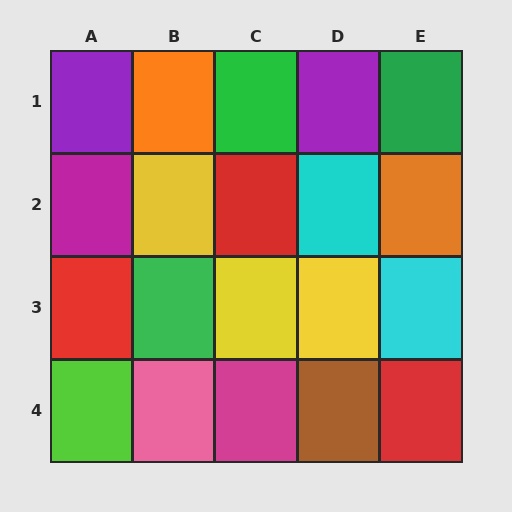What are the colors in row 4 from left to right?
Lime, pink, magenta, brown, red.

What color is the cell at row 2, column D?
Cyan.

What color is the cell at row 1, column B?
Orange.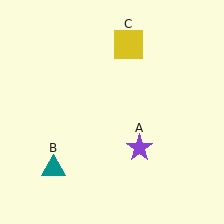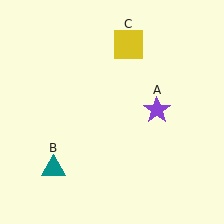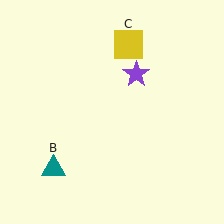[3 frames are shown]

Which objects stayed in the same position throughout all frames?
Teal triangle (object B) and yellow square (object C) remained stationary.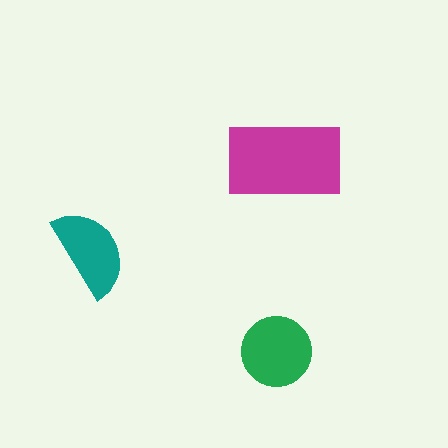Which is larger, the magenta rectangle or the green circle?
The magenta rectangle.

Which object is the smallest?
The teal semicircle.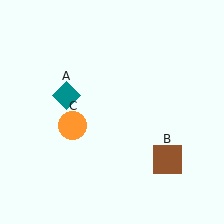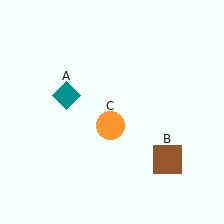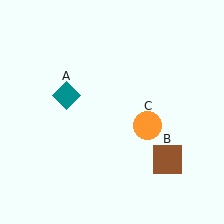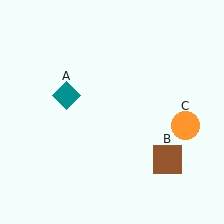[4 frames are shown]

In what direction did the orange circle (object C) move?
The orange circle (object C) moved right.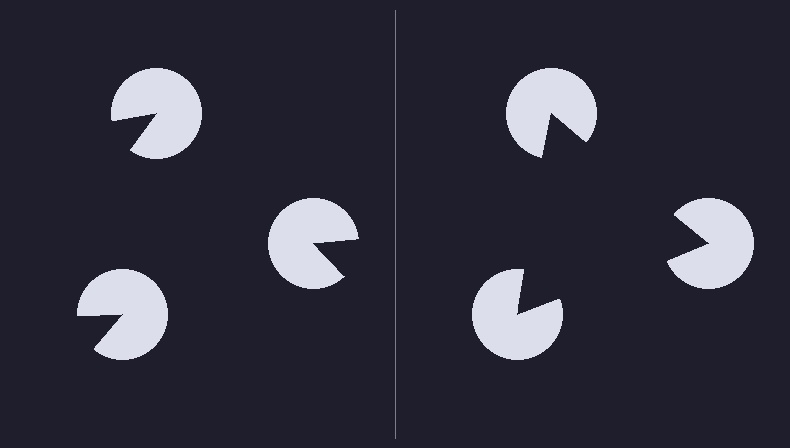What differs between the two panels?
The pac-man discs are positioned identically on both sides; only the wedge orientations differ. On the right they align to a triangle; on the left they are misaligned.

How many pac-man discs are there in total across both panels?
6 — 3 on each side.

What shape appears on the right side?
An illusory triangle.